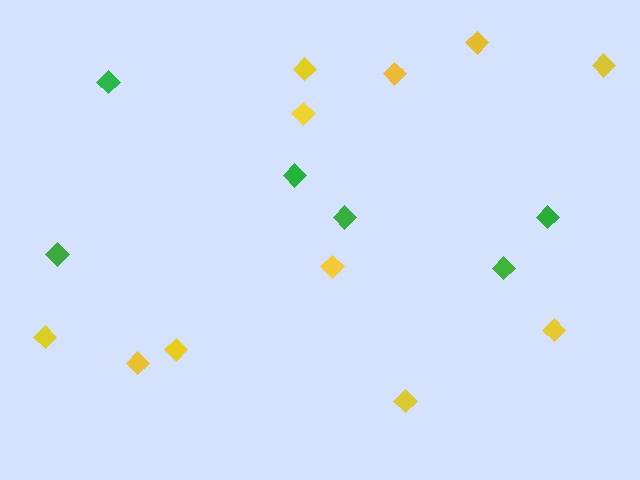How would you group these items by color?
There are 2 groups: one group of green diamonds (6) and one group of yellow diamonds (11).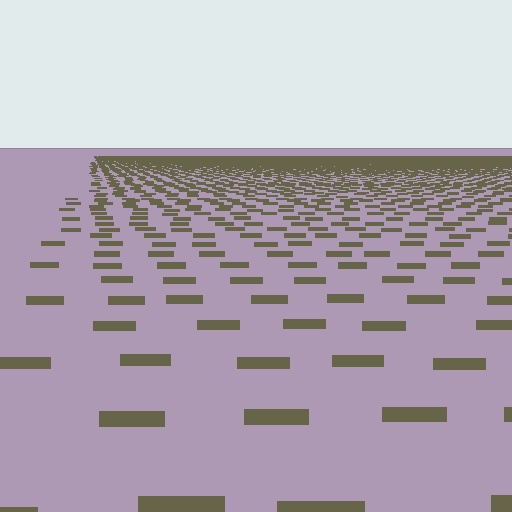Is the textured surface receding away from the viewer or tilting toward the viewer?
The surface is receding away from the viewer. Texture elements get smaller and denser toward the top.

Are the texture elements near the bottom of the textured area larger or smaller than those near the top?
Larger. Near the bottom, elements are closer to the viewer and appear at a bigger on-screen size.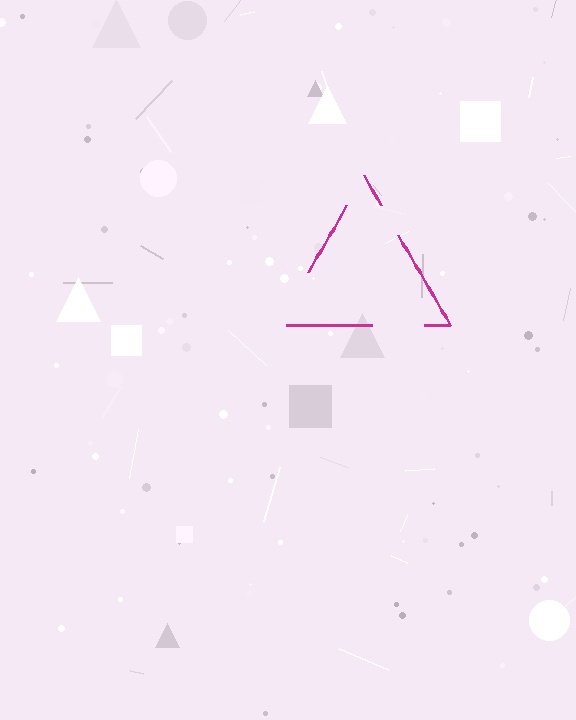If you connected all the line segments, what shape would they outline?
They would outline a triangle.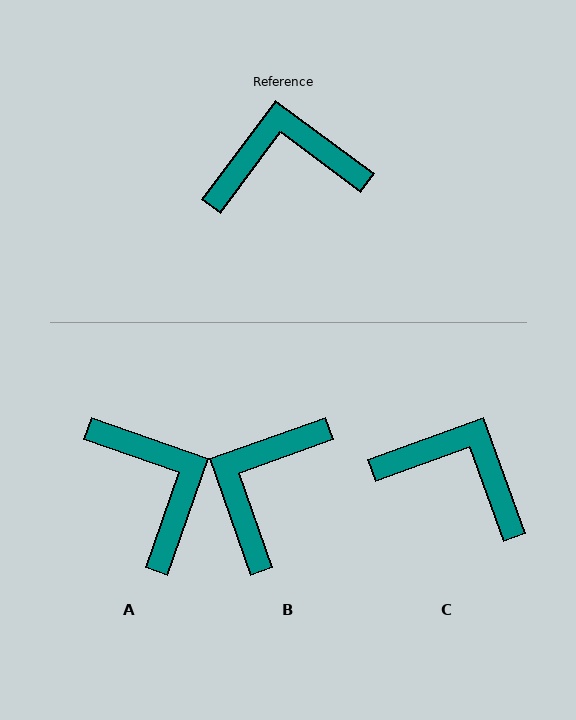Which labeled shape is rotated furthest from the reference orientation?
A, about 73 degrees away.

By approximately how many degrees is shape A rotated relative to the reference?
Approximately 73 degrees clockwise.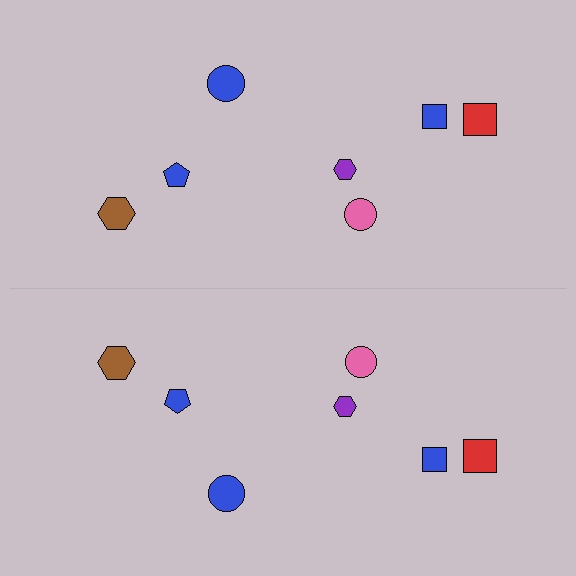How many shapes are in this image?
There are 14 shapes in this image.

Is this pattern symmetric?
Yes, this pattern has bilateral (reflection) symmetry.